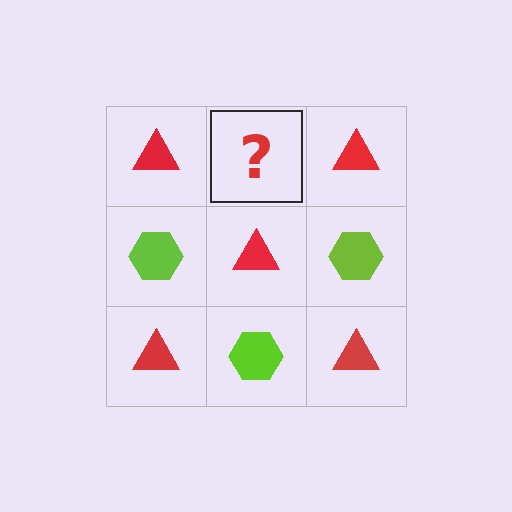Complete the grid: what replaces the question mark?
The question mark should be replaced with a lime hexagon.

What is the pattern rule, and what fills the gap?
The rule is that it alternates red triangle and lime hexagon in a checkerboard pattern. The gap should be filled with a lime hexagon.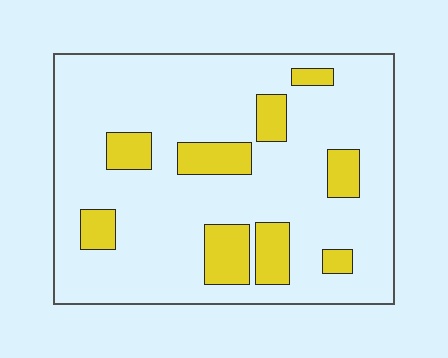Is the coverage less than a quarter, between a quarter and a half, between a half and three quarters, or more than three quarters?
Less than a quarter.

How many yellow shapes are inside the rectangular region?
9.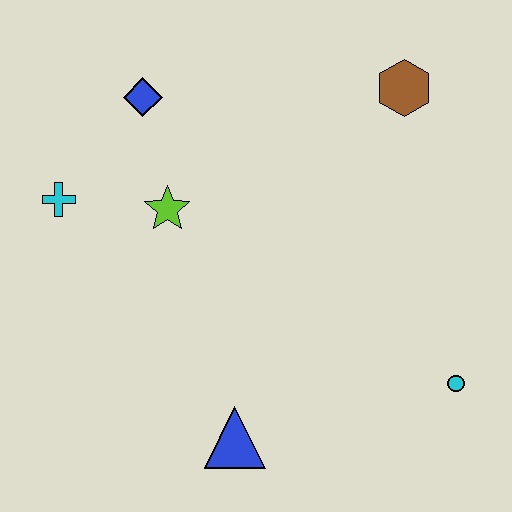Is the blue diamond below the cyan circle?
No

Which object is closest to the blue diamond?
The lime star is closest to the blue diamond.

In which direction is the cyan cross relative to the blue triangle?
The cyan cross is above the blue triangle.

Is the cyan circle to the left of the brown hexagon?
No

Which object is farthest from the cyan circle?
The cyan cross is farthest from the cyan circle.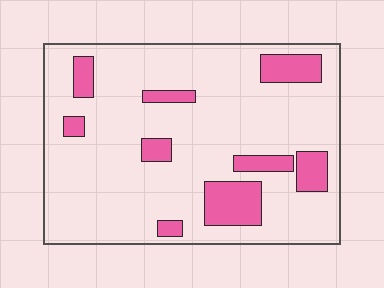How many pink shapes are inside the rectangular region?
9.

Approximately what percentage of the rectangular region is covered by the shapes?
Approximately 15%.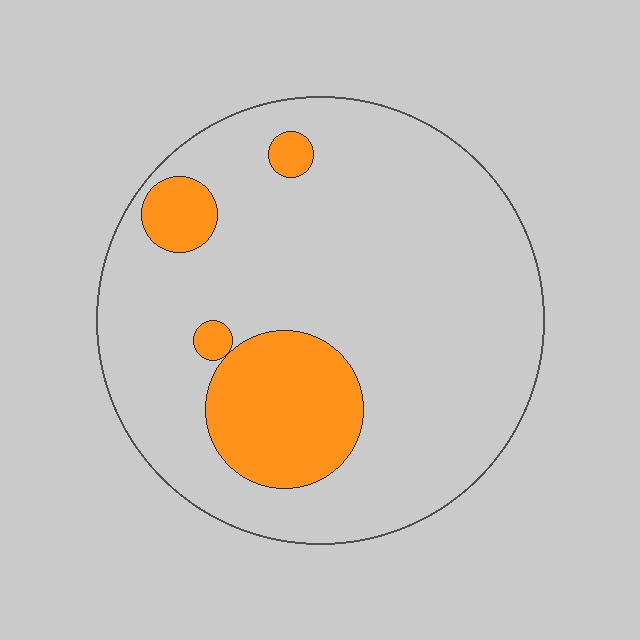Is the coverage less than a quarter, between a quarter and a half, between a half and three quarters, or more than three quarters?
Less than a quarter.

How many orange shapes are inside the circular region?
4.